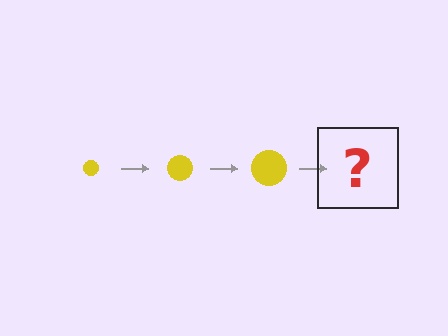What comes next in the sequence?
The next element should be a yellow circle, larger than the previous one.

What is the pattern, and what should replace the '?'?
The pattern is that the circle gets progressively larger each step. The '?' should be a yellow circle, larger than the previous one.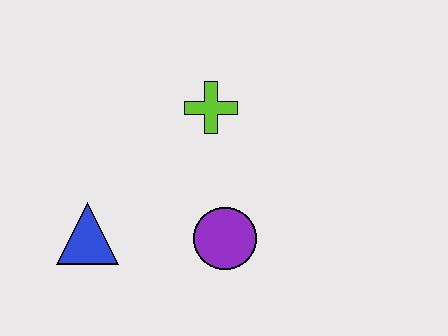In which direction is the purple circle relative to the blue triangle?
The purple circle is to the right of the blue triangle.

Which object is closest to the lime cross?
The purple circle is closest to the lime cross.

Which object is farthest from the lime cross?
The blue triangle is farthest from the lime cross.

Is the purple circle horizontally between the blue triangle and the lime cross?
No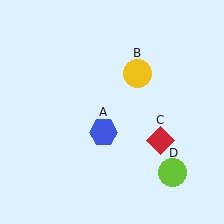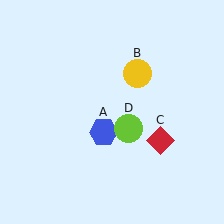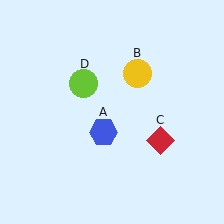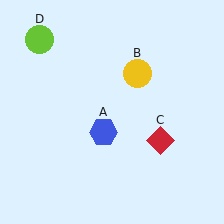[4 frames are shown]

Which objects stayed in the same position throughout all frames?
Blue hexagon (object A) and yellow circle (object B) and red diamond (object C) remained stationary.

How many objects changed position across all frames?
1 object changed position: lime circle (object D).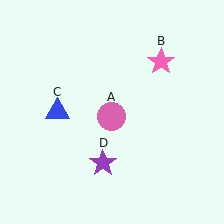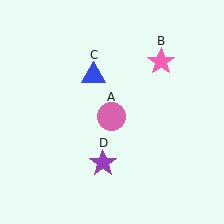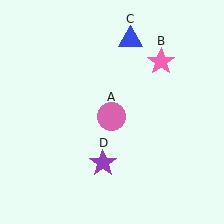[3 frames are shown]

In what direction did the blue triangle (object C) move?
The blue triangle (object C) moved up and to the right.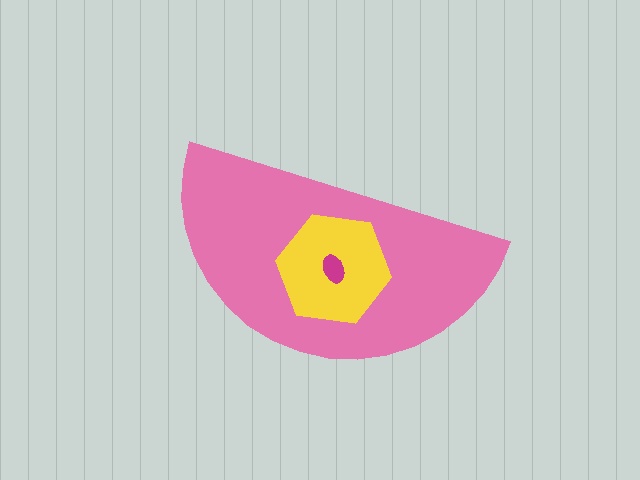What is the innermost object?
The magenta ellipse.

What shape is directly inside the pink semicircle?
The yellow hexagon.